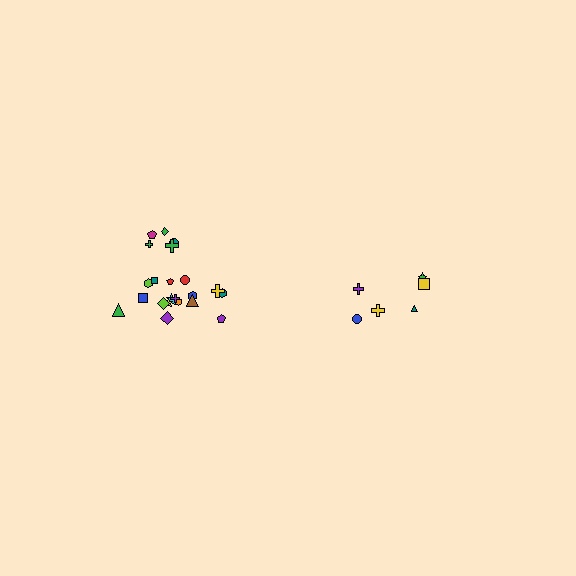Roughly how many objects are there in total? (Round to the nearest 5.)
Roughly 30 objects in total.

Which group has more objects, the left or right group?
The left group.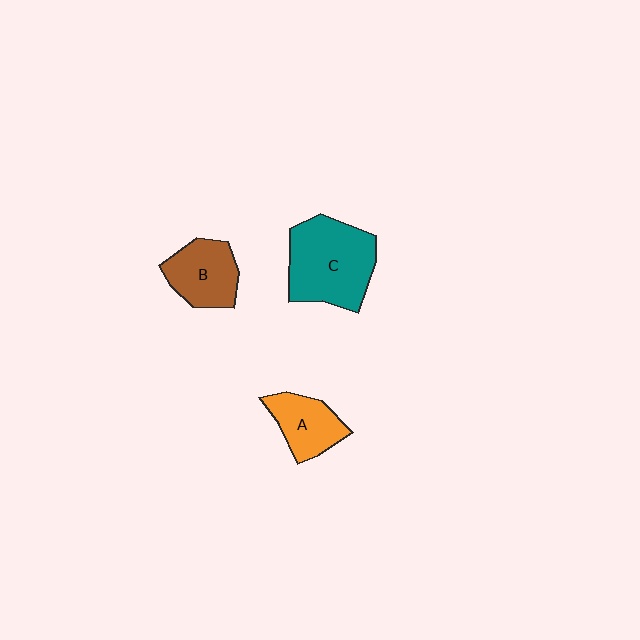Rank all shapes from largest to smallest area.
From largest to smallest: C (teal), B (brown), A (orange).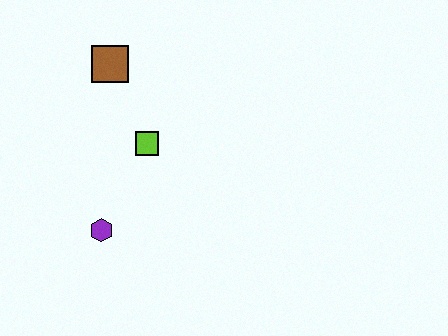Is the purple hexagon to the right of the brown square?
No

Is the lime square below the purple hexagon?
No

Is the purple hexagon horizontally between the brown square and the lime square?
No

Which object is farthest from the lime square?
The purple hexagon is farthest from the lime square.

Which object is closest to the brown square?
The lime square is closest to the brown square.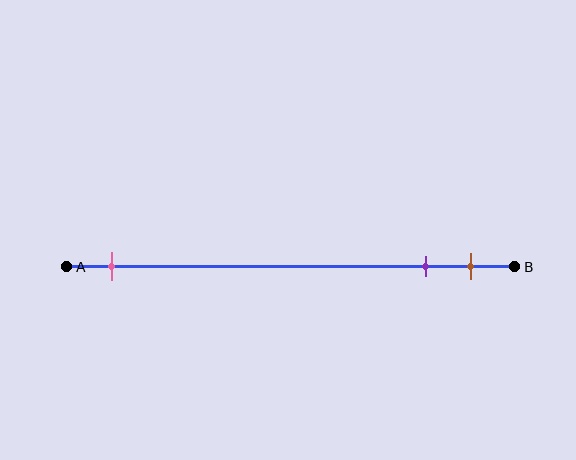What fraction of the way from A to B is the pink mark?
The pink mark is approximately 10% (0.1) of the way from A to B.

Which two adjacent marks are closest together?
The purple and brown marks are the closest adjacent pair.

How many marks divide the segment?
There are 3 marks dividing the segment.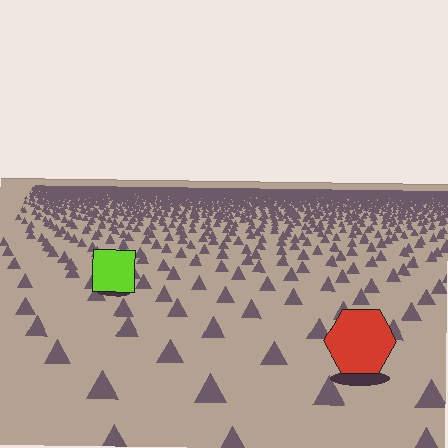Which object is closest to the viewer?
The red hexagon is closest. The texture marks near it are larger and more spread out.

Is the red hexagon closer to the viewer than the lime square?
Yes. The red hexagon is closer — you can tell from the texture gradient: the ground texture is coarser near it.